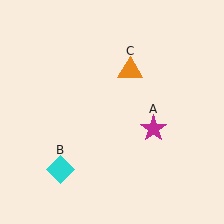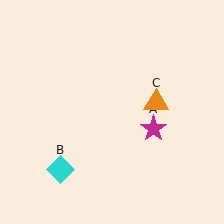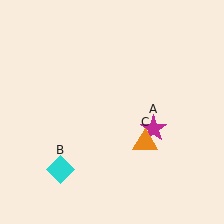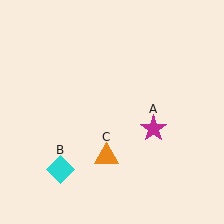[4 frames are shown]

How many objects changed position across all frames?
1 object changed position: orange triangle (object C).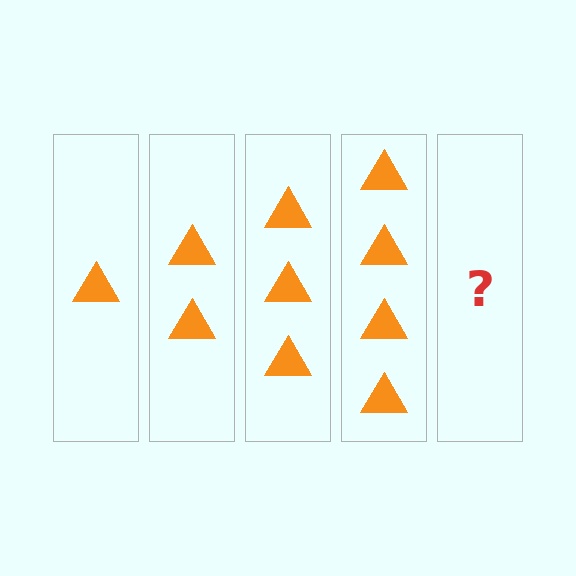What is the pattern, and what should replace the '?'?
The pattern is that each step adds one more triangle. The '?' should be 5 triangles.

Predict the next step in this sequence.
The next step is 5 triangles.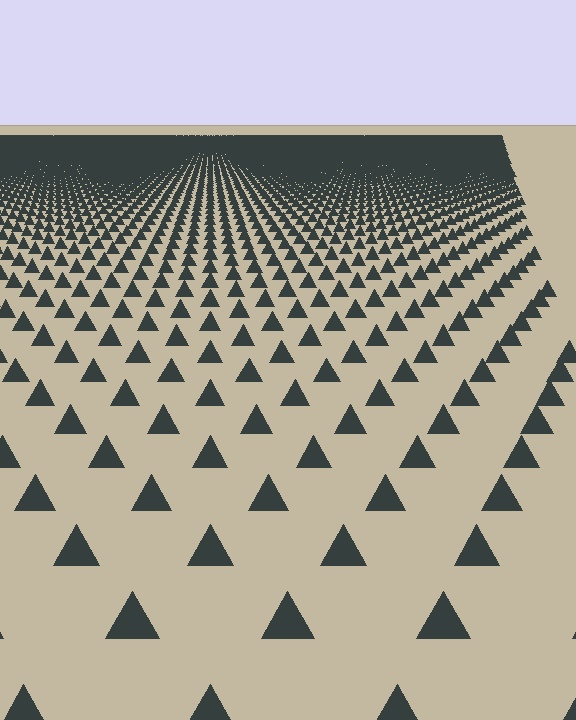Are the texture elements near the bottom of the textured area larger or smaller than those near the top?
Larger. Near the bottom, elements are closer to the viewer and appear at a bigger on-screen size.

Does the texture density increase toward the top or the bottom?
Density increases toward the top.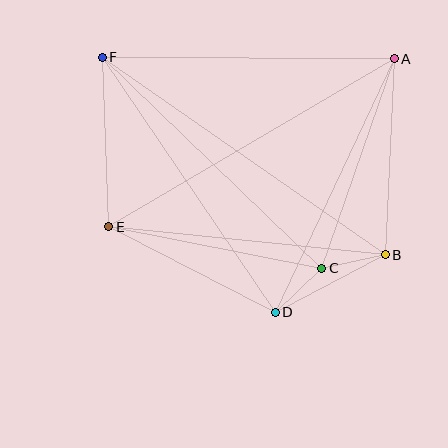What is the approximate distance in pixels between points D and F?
The distance between D and F is approximately 308 pixels.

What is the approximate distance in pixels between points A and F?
The distance between A and F is approximately 292 pixels.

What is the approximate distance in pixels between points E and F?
The distance between E and F is approximately 170 pixels.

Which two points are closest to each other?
Points C and D are closest to each other.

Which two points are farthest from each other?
Points B and F are farthest from each other.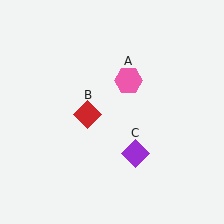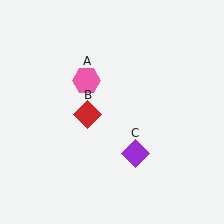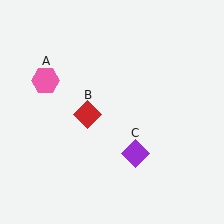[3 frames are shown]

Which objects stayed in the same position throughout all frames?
Red diamond (object B) and purple diamond (object C) remained stationary.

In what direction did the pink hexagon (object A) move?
The pink hexagon (object A) moved left.